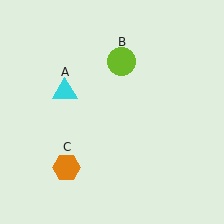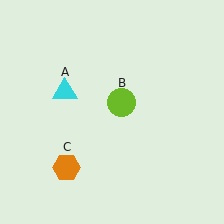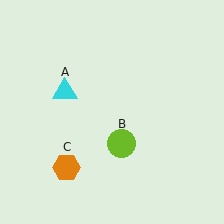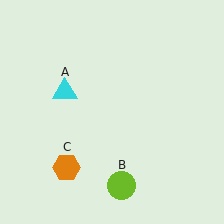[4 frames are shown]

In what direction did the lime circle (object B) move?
The lime circle (object B) moved down.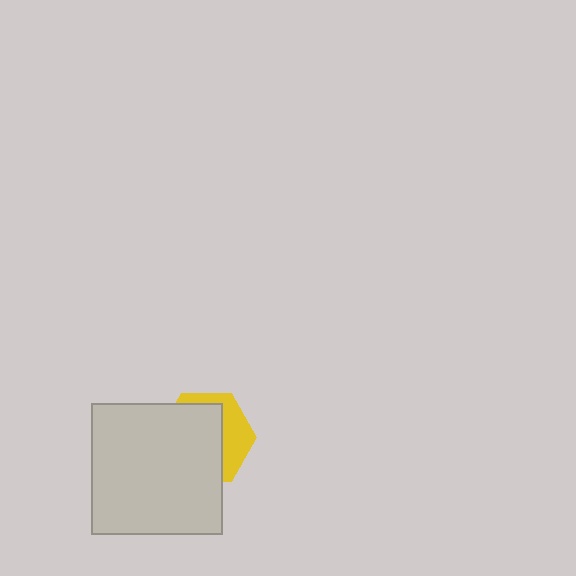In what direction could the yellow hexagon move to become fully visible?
The yellow hexagon could move toward the upper-right. That would shift it out from behind the light gray square entirely.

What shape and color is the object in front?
The object in front is a light gray square.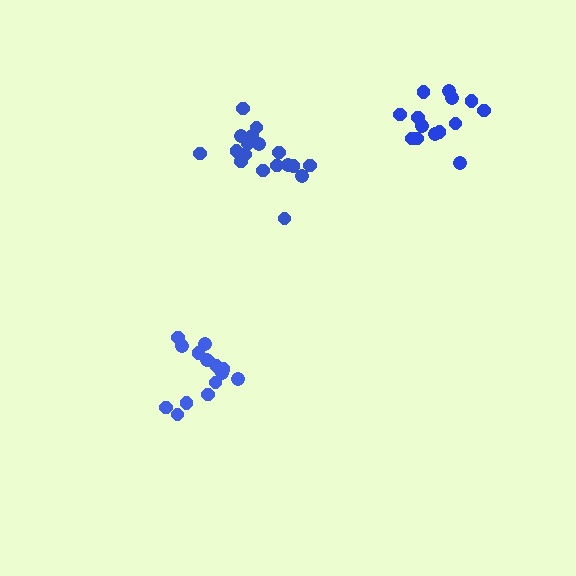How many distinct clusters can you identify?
There are 3 distinct clusters.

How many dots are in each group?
Group 1: 18 dots, Group 2: 15 dots, Group 3: 14 dots (47 total).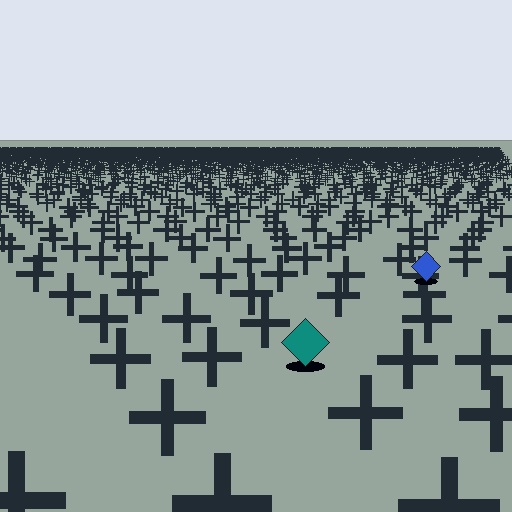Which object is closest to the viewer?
The teal diamond is closest. The texture marks near it are larger and more spread out.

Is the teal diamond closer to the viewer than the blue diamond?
Yes. The teal diamond is closer — you can tell from the texture gradient: the ground texture is coarser near it.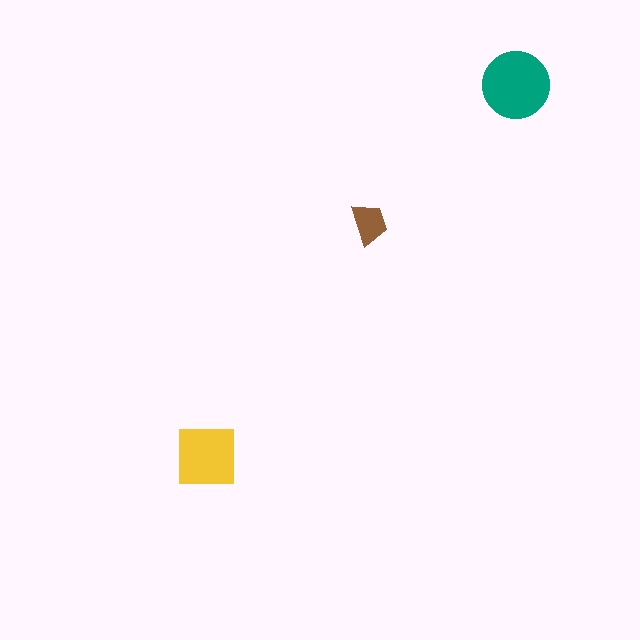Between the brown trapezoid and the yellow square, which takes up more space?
The yellow square.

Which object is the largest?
The teal circle.